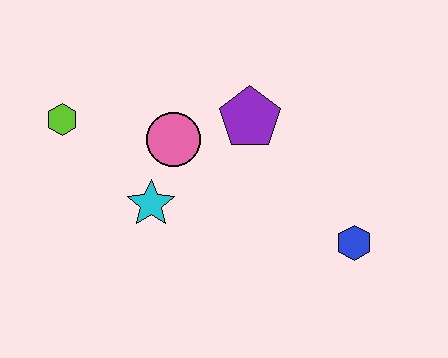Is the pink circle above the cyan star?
Yes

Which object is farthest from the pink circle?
The blue hexagon is farthest from the pink circle.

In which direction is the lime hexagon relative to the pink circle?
The lime hexagon is to the left of the pink circle.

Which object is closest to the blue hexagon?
The purple pentagon is closest to the blue hexagon.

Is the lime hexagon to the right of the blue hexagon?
No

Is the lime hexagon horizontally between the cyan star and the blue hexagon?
No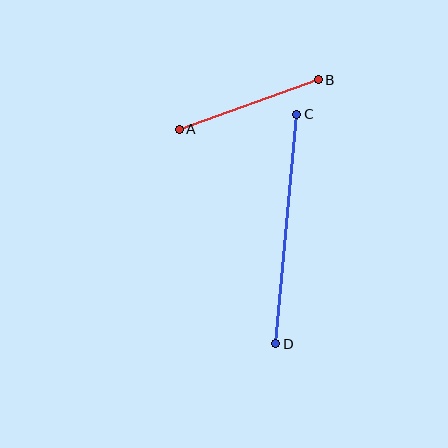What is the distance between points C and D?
The distance is approximately 230 pixels.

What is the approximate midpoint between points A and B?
The midpoint is at approximately (249, 104) pixels.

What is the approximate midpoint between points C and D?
The midpoint is at approximately (286, 229) pixels.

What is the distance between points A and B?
The distance is approximately 148 pixels.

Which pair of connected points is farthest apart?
Points C and D are farthest apart.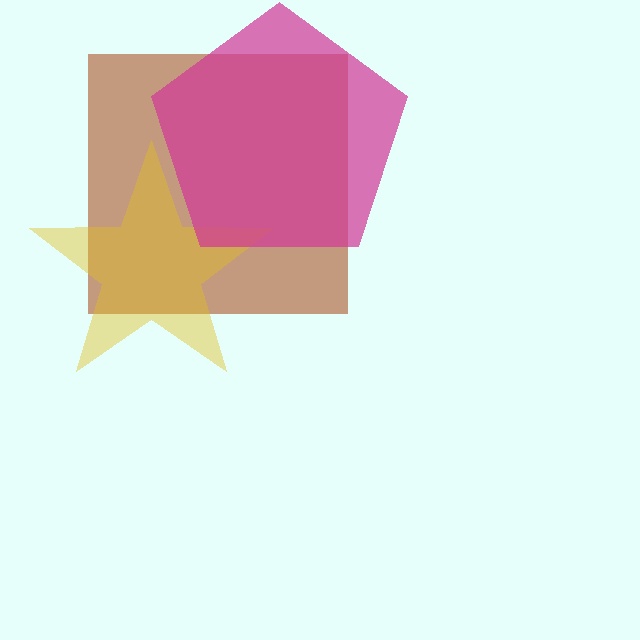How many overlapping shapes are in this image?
There are 3 overlapping shapes in the image.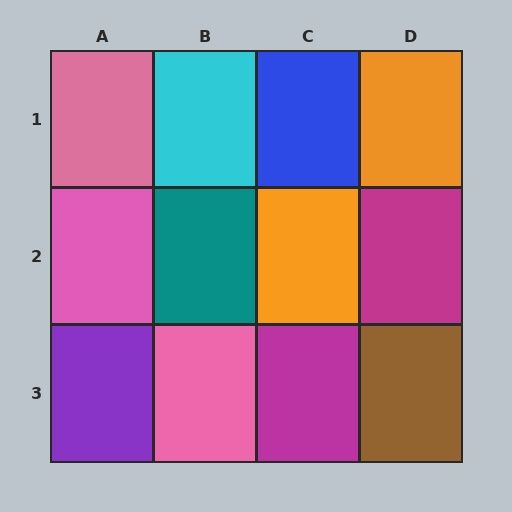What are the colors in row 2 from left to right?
Pink, teal, orange, magenta.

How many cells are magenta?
2 cells are magenta.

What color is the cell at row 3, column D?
Brown.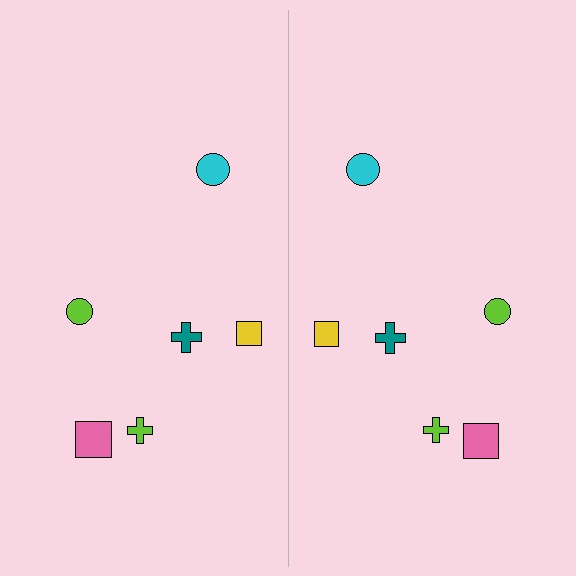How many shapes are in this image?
There are 12 shapes in this image.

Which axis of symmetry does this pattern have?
The pattern has a vertical axis of symmetry running through the center of the image.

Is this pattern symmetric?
Yes, this pattern has bilateral (reflection) symmetry.